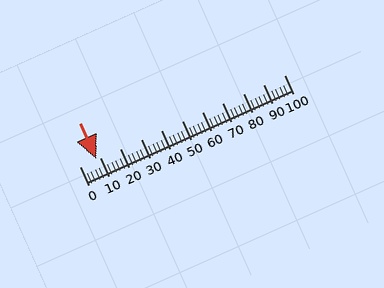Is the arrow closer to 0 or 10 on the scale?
The arrow is closer to 10.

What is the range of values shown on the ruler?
The ruler shows values from 0 to 100.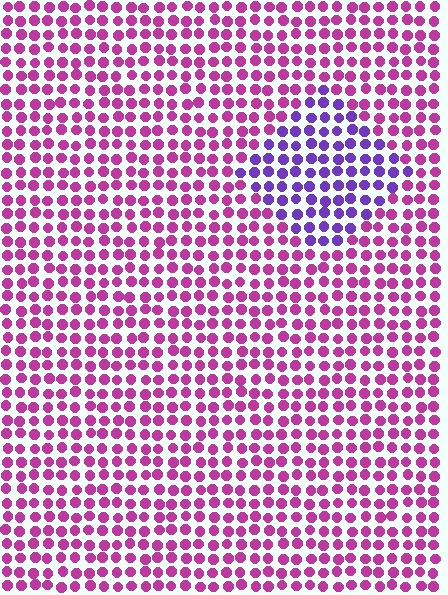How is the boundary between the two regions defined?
The boundary is defined purely by a slight shift in hue (about 47 degrees). Spacing, size, and orientation are identical on both sides.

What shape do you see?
I see a diamond.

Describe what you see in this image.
The image is filled with small magenta elements in a uniform arrangement. A diamond-shaped region is visible where the elements are tinted to a slightly different hue, forming a subtle color boundary.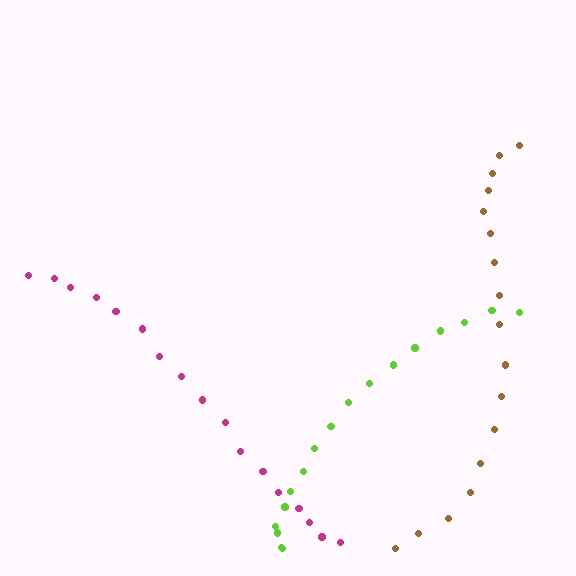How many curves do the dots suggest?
There are 3 distinct paths.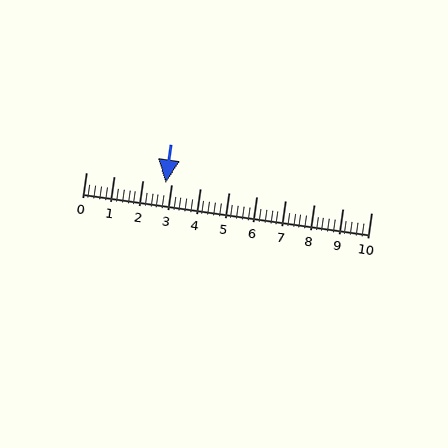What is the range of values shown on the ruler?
The ruler shows values from 0 to 10.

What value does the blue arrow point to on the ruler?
The blue arrow points to approximately 2.8.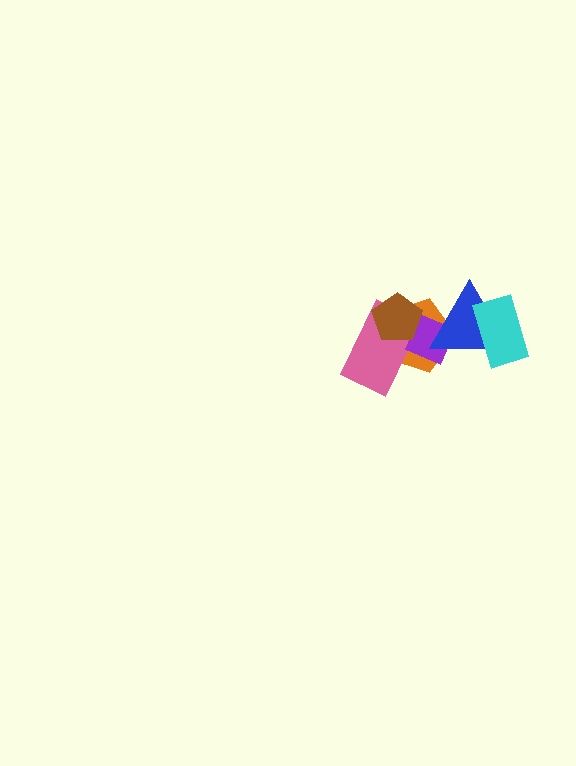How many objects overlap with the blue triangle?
3 objects overlap with the blue triangle.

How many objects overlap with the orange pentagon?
4 objects overlap with the orange pentagon.